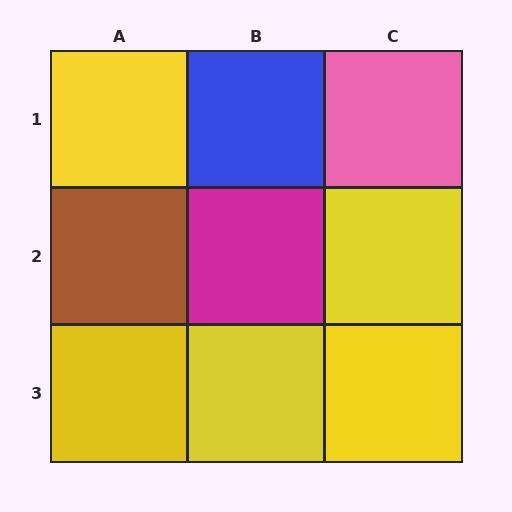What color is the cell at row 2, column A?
Brown.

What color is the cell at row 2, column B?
Magenta.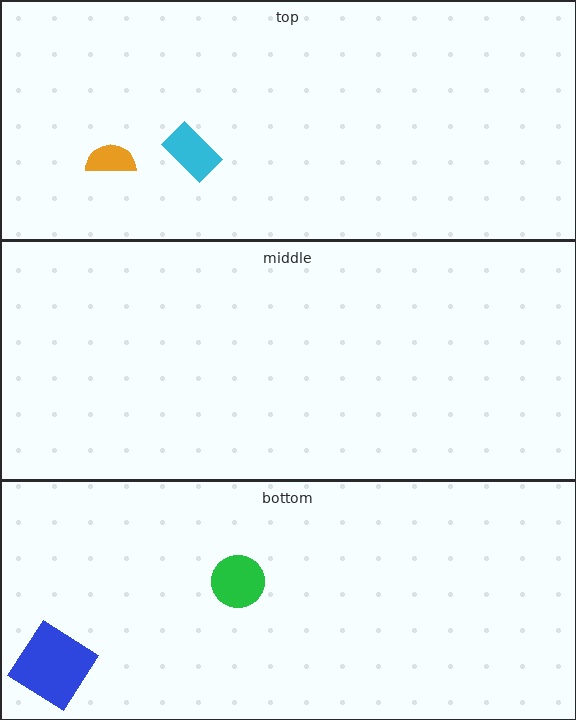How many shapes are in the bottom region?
2.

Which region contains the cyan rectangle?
The top region.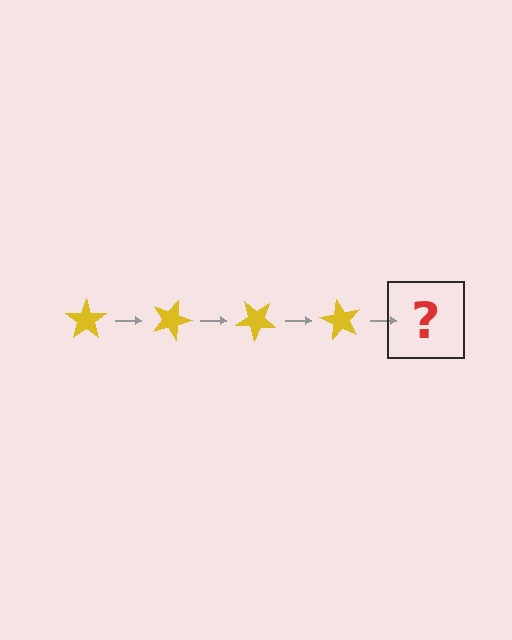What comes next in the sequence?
The next element should be a yellow star rotated 80 degrees.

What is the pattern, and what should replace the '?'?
The pattern is that the star rotates 20 degrees each step. The '?' should be a yellow star rotated 80 degrees.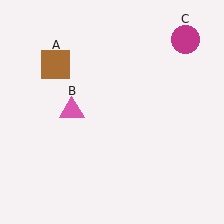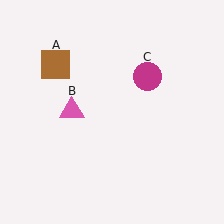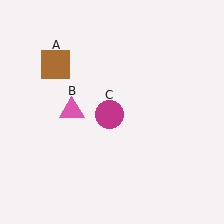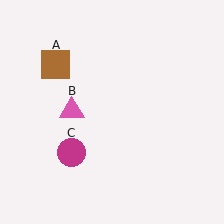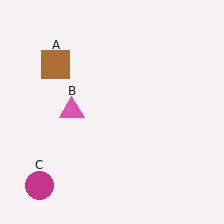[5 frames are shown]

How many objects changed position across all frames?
1 object changed position: magenta circle (object C).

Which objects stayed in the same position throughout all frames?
Brown square (object A) and pink triangle (object B) remained stationary.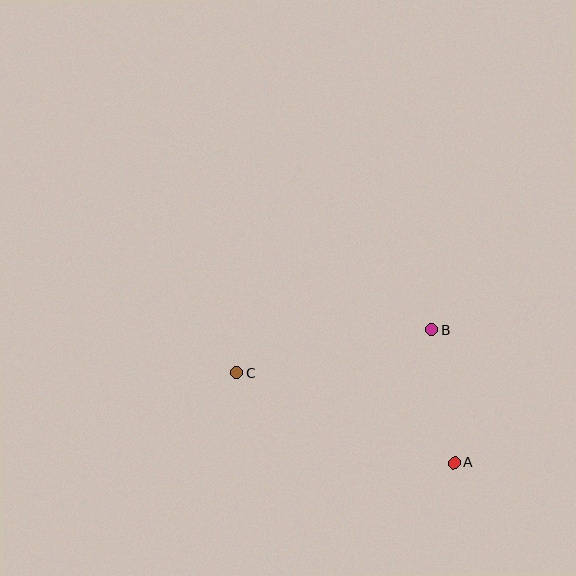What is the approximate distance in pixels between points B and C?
The distance between B and C is approximately 199 pixels.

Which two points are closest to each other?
Points A and B are closest to each other.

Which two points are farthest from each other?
Points A and C are farthest from each other.